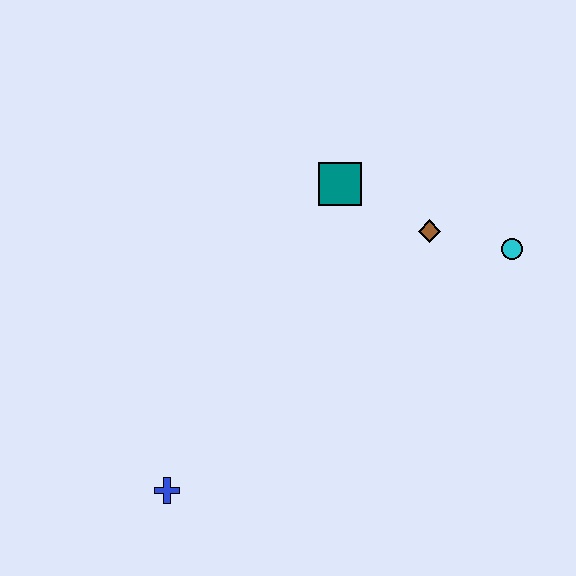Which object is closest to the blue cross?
The teal square is closest to the blue cross.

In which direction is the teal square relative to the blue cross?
The teal square is above the blue cross.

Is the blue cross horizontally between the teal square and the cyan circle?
No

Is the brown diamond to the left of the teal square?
No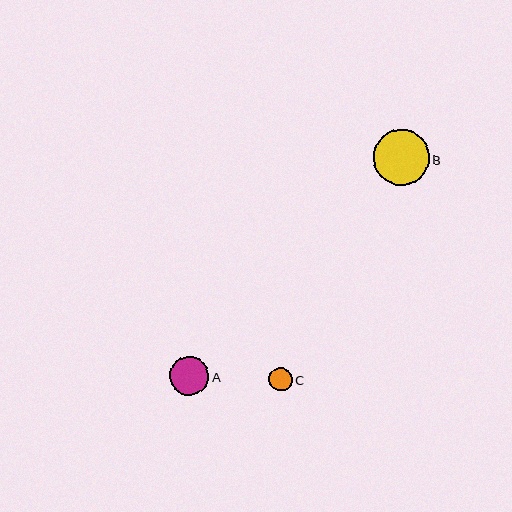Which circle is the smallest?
Circle C is the smallest with a size of approximately 23 pixels.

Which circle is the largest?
Circle B is the largest with a size of approximately 56 pixels.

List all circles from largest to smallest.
From largest to smallest: B, A, C.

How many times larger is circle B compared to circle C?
Circle B is approximately 2.4 times the size of circle C.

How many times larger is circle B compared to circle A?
Circle B is approximately 1.5 times the size of circle A.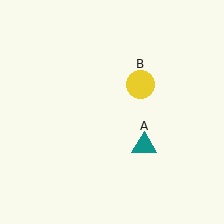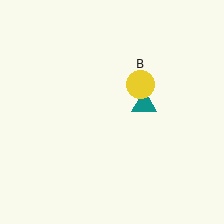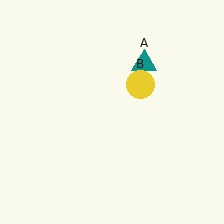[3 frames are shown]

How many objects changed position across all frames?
1 object changed position: teal triangle (object A).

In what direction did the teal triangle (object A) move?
The teal triangle (object A) moved up.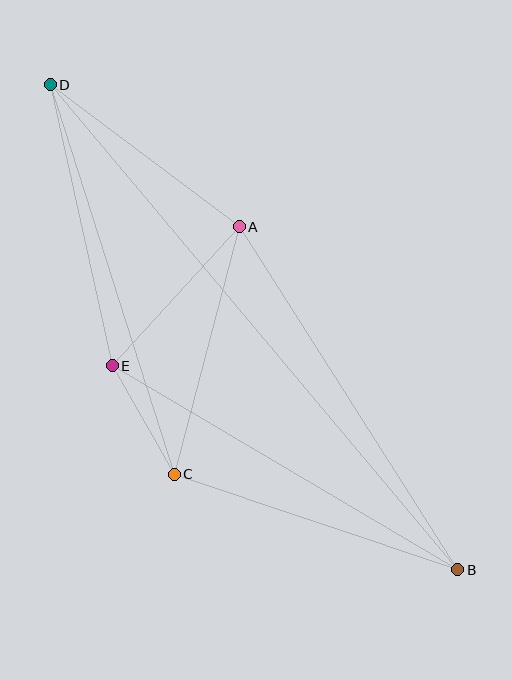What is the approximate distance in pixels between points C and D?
The distance between C and D is approximately 408 pixels.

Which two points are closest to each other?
Points C and E are closest to each other.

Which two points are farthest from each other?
Points B and D are farthest from each other.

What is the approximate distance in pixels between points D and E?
The distance between D and E is approximately 288 pixels.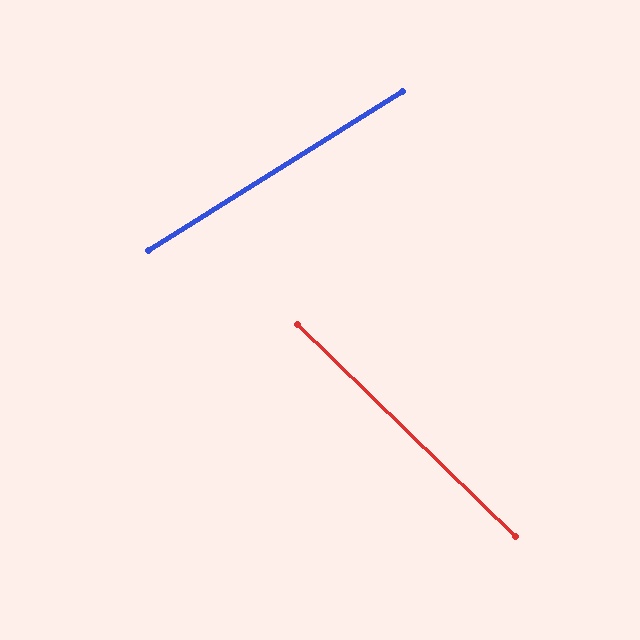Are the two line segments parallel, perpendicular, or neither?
Neither parallel nor perpendicular — they differ by about 76°.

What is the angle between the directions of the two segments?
Approximately 76 degrees.